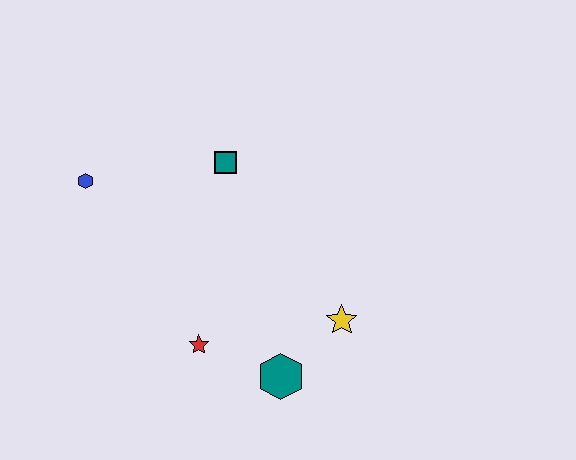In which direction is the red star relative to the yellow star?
The red star is to the left of the yellow star.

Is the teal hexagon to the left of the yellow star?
Yes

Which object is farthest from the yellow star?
The blue hexagon is farthest from the yellow star.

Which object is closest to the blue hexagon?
The teal square is closest to the blue hexagon.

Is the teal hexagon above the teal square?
No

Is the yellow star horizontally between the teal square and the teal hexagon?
No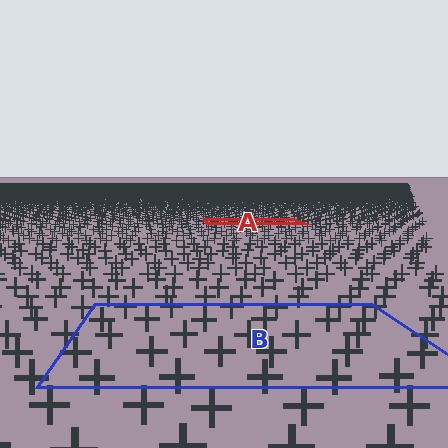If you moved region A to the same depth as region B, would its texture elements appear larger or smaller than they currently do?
They would appear larger. At a closer depth, the same texture elements are projected at a bigger on-screen size.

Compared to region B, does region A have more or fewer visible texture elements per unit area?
Region A has more texture elements per unit area — they are packed more densely because it is farther away.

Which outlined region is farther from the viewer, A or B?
Region A is farther from the viewer — the texture elements inside it appear smaller and more densely packed.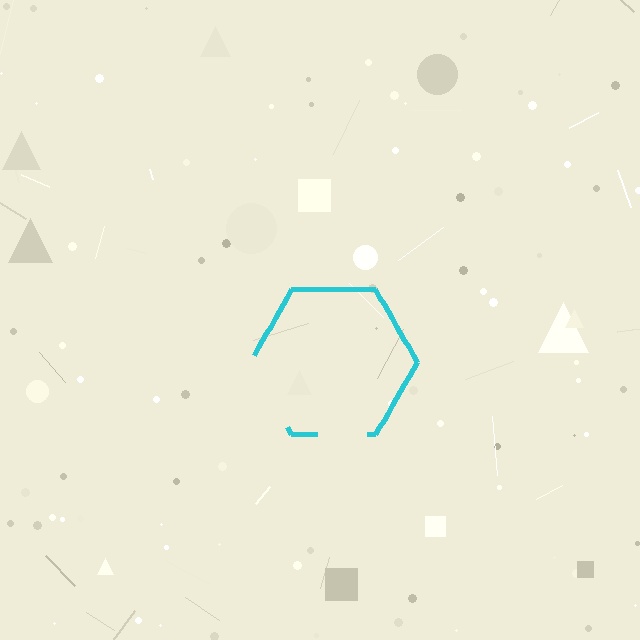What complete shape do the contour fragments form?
The contour fragments form a hexagon.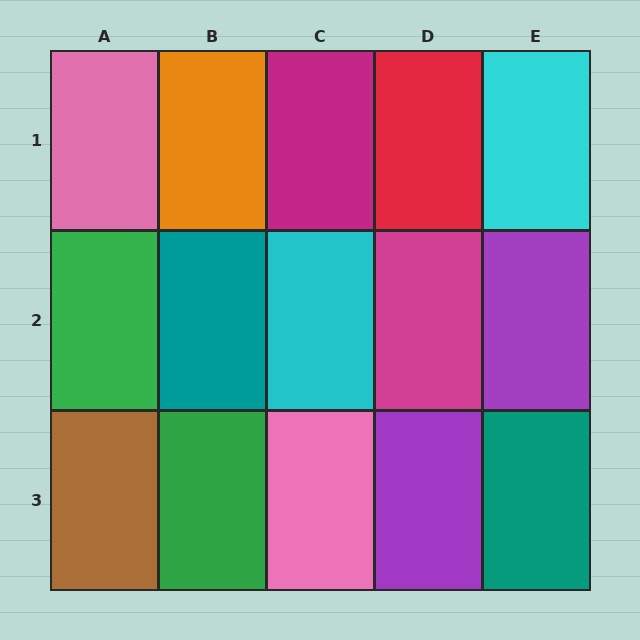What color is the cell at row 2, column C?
Cyan.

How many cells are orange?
1 cell is orange.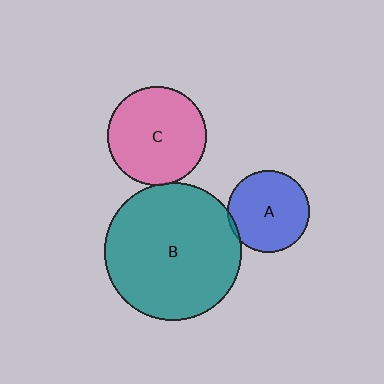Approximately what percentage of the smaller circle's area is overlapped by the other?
Approximately 5%.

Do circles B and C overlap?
Yes.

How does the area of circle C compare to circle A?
Approximately 1.4 times.